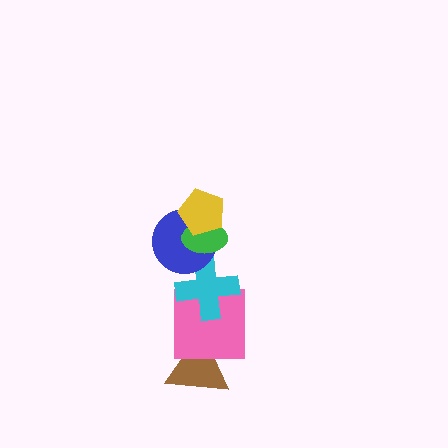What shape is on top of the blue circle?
The green ellipse is on top of the blue circle.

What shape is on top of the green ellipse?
The yellow pentagon is on top of the green ellipse.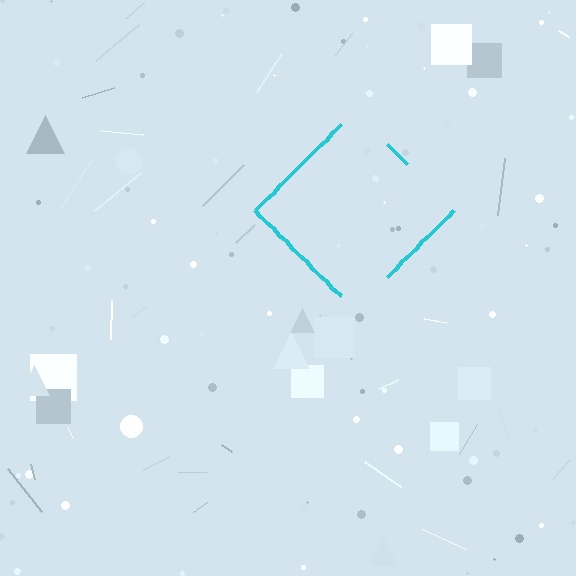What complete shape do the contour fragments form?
The contour fragments form a diamond.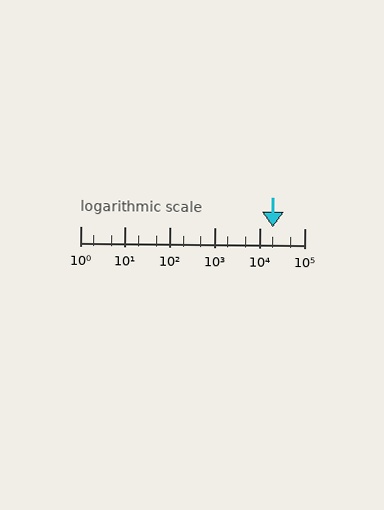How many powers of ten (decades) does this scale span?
The scale spans 5 decades, from 1 to 100000.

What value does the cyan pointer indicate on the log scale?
The pointer indicates approximately 20000.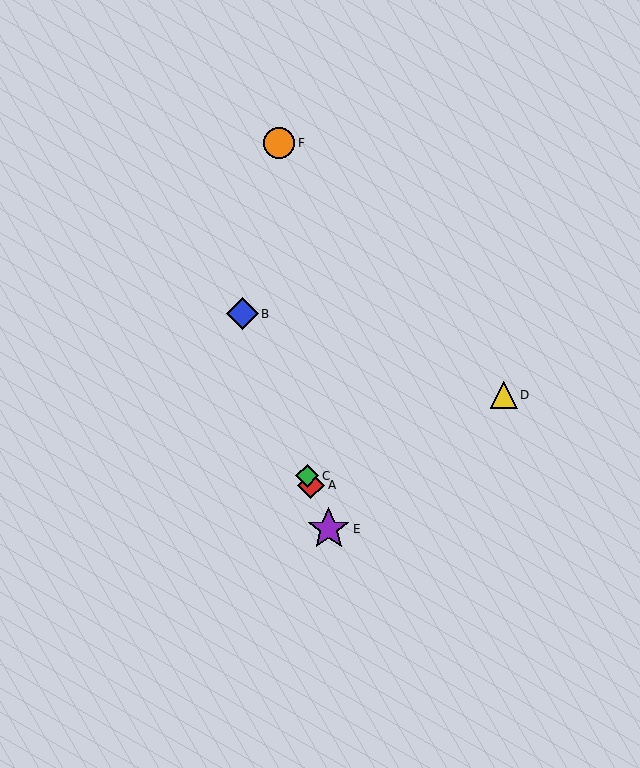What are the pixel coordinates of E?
Object E is at (329, 529).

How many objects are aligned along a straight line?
4 objects (A, B, C, E) are aligned along a straight line.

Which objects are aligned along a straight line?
Objects A, B, C, E are aligned along a straight line.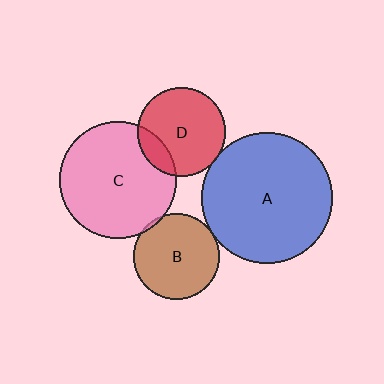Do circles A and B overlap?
Yes.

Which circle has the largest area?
Circle A (blue).